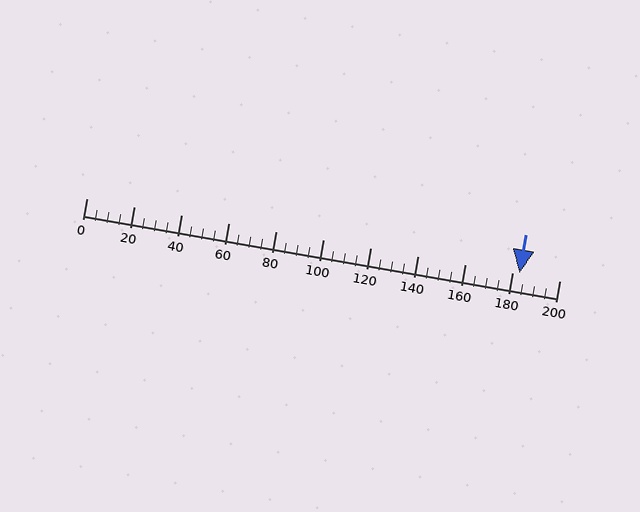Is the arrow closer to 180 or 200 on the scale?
The arrow is closer to 180.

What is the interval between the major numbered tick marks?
The major tick marks are spaced 20 units apart.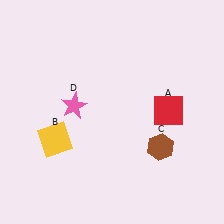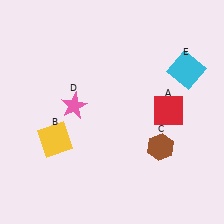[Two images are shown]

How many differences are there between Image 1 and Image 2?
There is 1 difference between the two images.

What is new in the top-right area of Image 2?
A cyan square (E) was added in the top-right area of Image 2.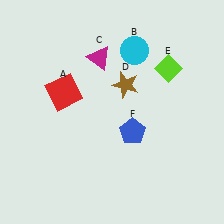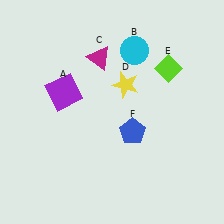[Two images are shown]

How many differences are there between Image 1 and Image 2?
There are 2 differences between the two images.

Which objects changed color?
A changed from red to purple. D changed from brown to yellow.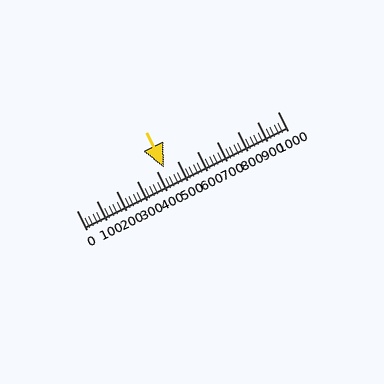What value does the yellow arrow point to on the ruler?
The yellow arrow points to approximately 436.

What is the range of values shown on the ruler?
The ruler shows values from 0 to 1000.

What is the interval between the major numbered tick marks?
The major tick marks are spaced 100 units apart.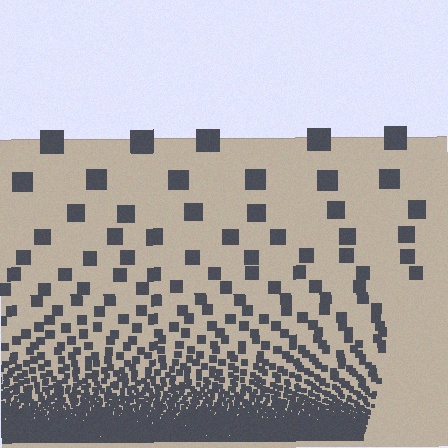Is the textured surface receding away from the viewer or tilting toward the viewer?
The surface appears to tilt toward the viewer. Texture elements get larger and sparser toward the top.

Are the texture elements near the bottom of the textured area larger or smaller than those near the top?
Smaller. The gradient is inverted — elements near the bottom are smaller and denser.